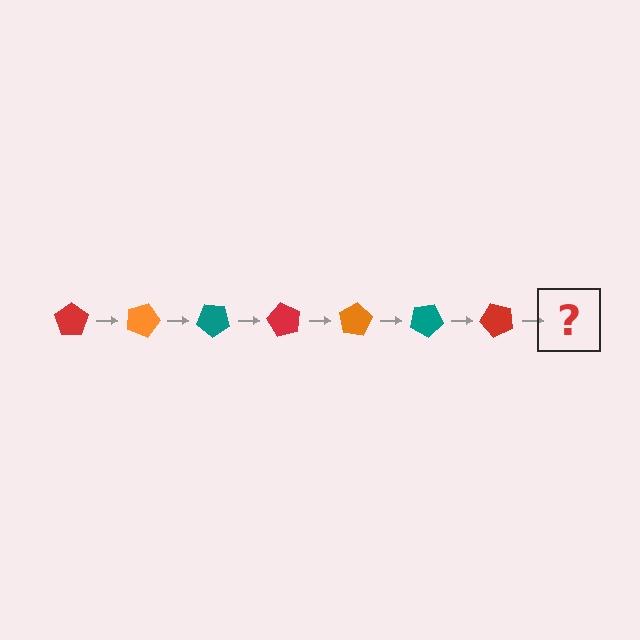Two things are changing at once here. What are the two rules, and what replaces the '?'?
The two rules are that it rotates 20 degrees each step and the color cycles through red, orange, and teal. The '?' should be an orange pentagon, rotated 140 degrees from the start.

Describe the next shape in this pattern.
It should be an orange pentagon, rotated 140 degrees from the start.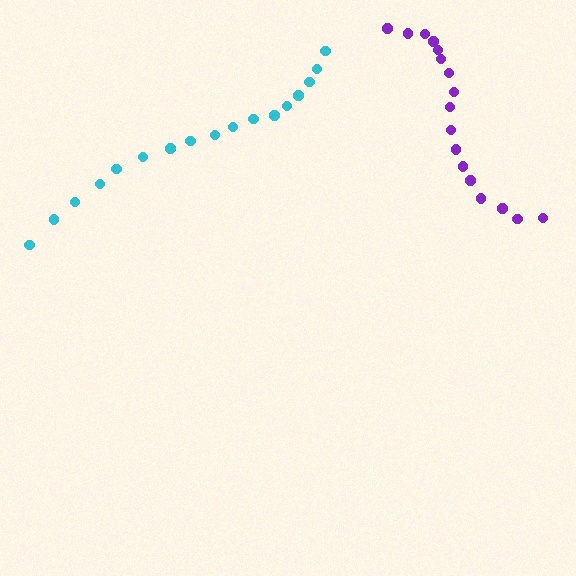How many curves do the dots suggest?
There are 2 distinct paths.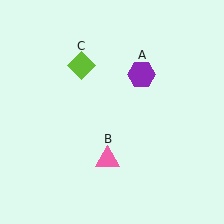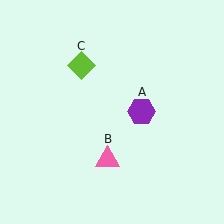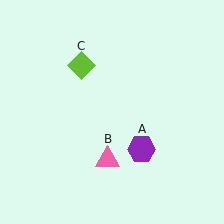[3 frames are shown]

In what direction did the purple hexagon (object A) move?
The purple hexagon (object A) moved down.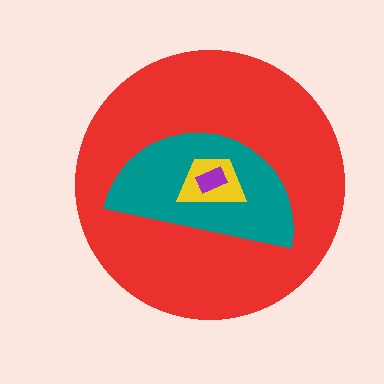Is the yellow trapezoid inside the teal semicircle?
Yes.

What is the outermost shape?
The red circle.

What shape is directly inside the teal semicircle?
The yellow trapezoid.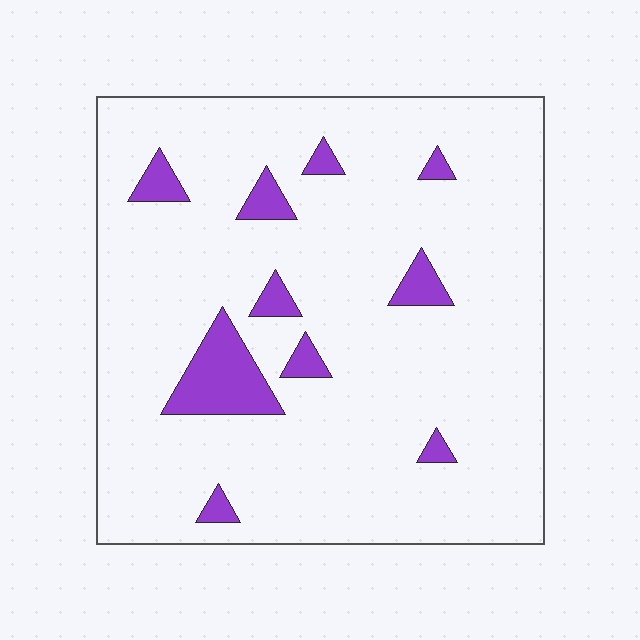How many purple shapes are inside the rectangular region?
10.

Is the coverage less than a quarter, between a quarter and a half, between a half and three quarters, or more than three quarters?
Less than a quarter.